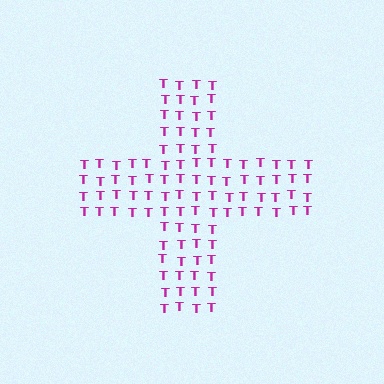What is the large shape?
The large shape is a cross.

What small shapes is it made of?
It is made of small letter T's.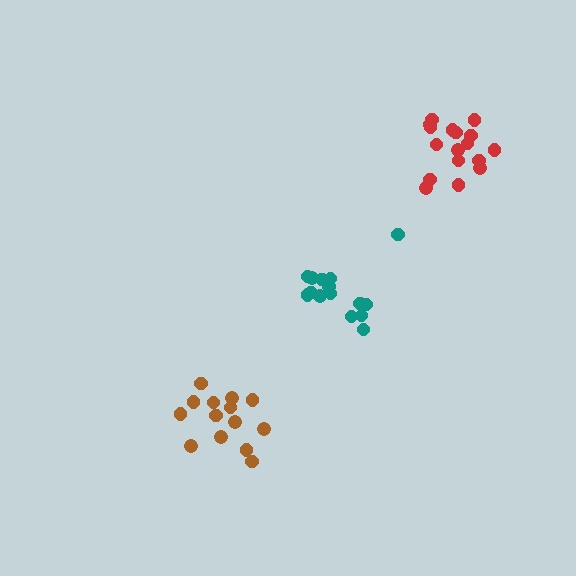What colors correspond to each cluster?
The clusters are colored: brown, teal, red.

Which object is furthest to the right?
The red cluster is rightmost.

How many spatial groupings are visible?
There are 3 spatial groupings.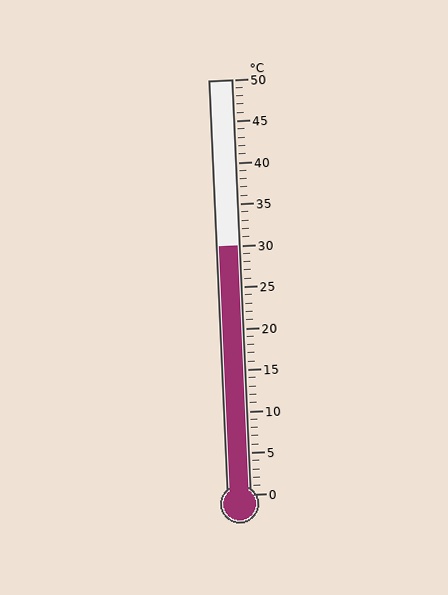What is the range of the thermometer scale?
The thermometer scale ranges from 0°C to 50°C.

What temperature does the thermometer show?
The thermometer shows approximately 30°C.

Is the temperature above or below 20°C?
The temperature is above 20°C.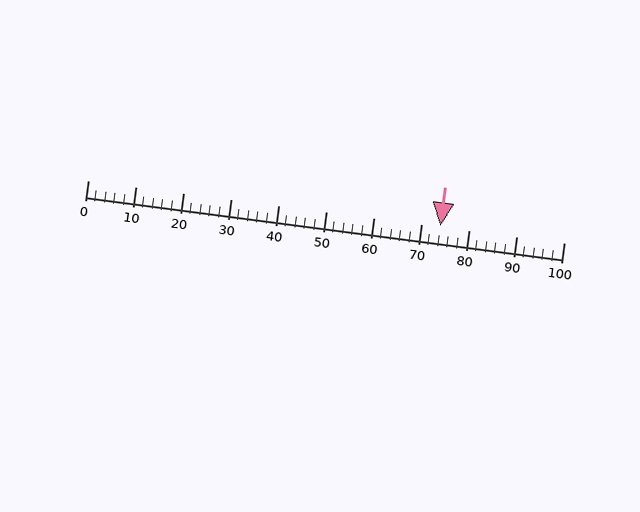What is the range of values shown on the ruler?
The ruler shows values from 0 to 100.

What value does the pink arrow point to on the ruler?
The pink arrow points to approximately 74.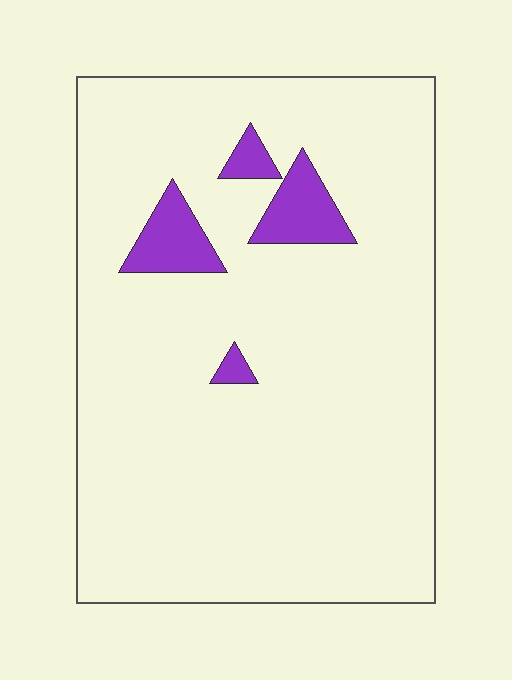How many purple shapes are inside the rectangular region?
4.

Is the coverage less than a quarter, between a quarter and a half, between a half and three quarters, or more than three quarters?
Less than a quarter.